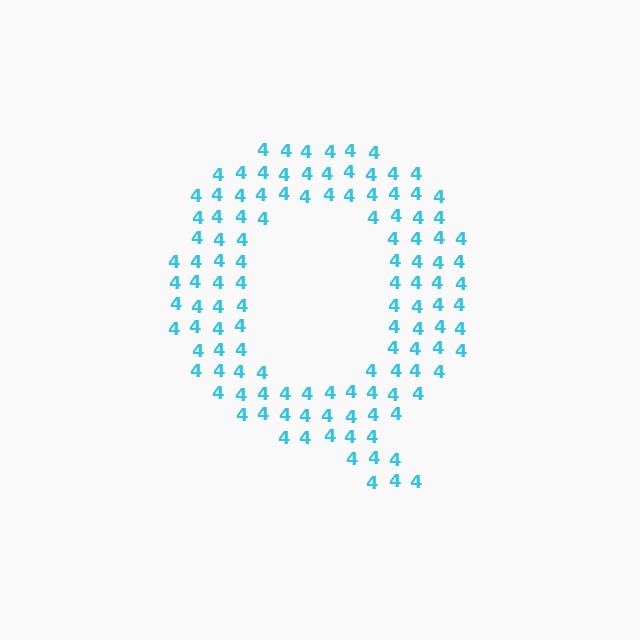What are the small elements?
The small elements are digit 4's.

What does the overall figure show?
The overall figure shows the letter Q.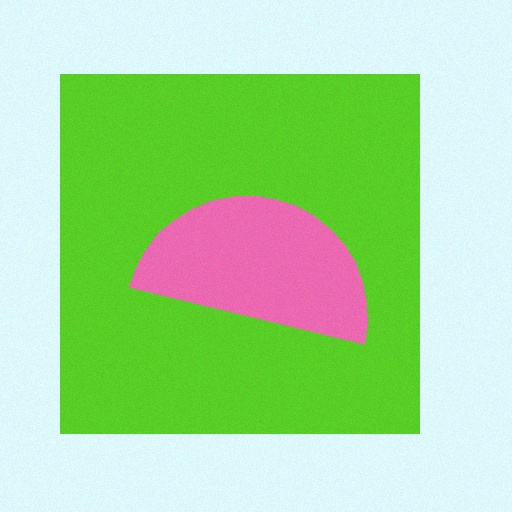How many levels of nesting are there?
2.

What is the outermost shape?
The lime square.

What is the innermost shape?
The pink semicircle.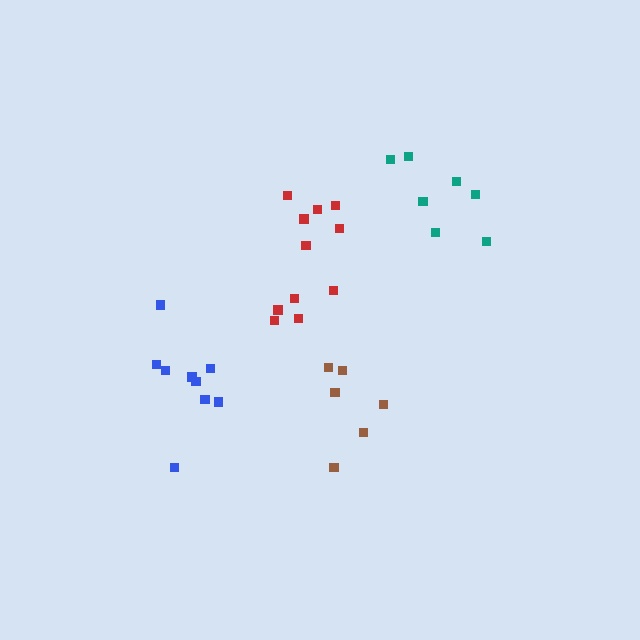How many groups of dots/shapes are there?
There are 4 groups.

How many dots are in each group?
Group 1: 6 dots, Group 2: 9 dots, Group 3: 11 dots, Group 4: 7 dots (33 total).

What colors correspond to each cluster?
The clusters are colored: brown, blue, red, teal.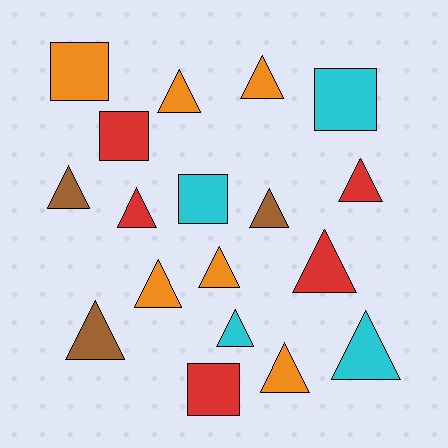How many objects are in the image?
There are 18 objects.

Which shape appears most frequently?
Triangle, with 13 objects.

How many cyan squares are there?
There are 2 cyan squares.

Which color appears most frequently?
Orange, with 6 objects.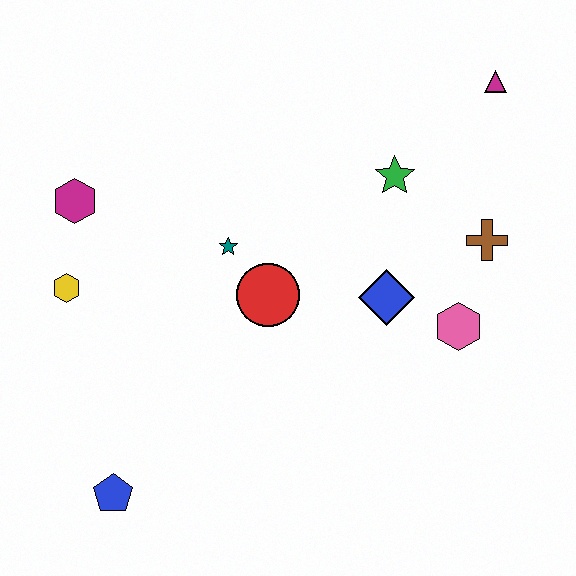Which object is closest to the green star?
The brown cross is closest to the green star.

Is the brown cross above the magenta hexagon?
No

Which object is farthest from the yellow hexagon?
The magenta triangle is farthest from the yellow hexagon.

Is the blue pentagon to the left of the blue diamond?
Yes